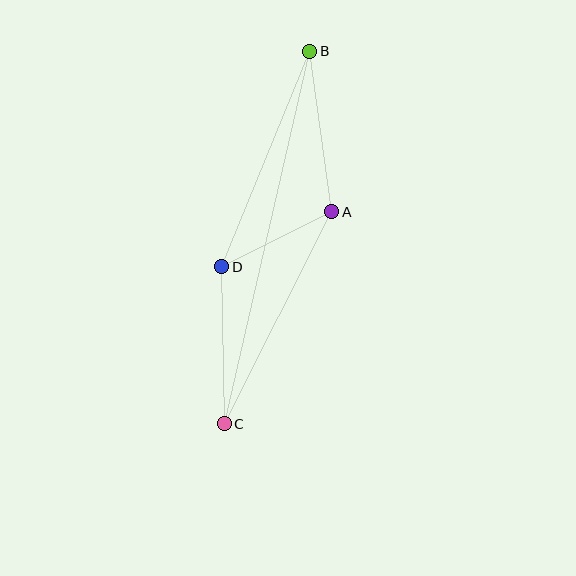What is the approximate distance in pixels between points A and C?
The distance between A and C is approximately 238 pixels.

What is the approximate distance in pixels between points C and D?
The distance between C and D is approximately 157 pixels.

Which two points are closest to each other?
Points A and D are closest to each other.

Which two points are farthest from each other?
Points B and C are farthest from each other.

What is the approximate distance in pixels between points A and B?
The distance between A and B is approximately 162 pixels.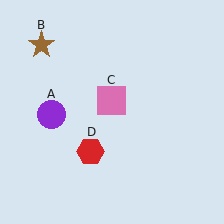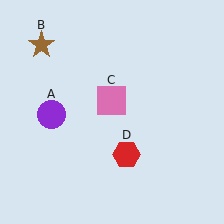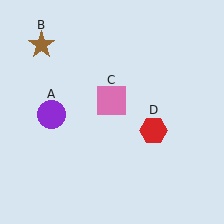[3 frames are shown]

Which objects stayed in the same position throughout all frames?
Purple circle (object A) and brown star (object B) and pink square (object C) remained stationary.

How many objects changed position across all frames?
1 object changed position: red hexagon (object D).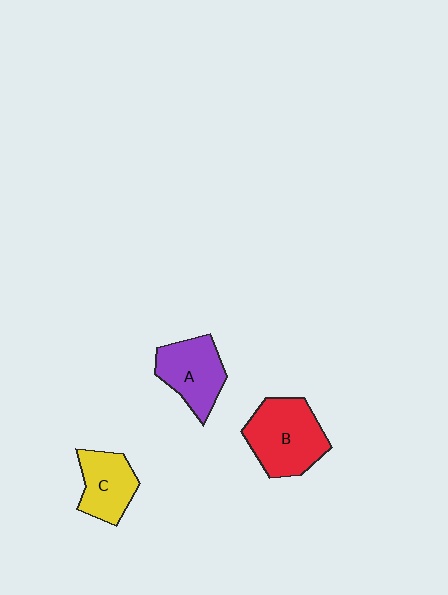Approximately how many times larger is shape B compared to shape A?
Approximately 1.3 times.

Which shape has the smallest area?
Shape C (yellow).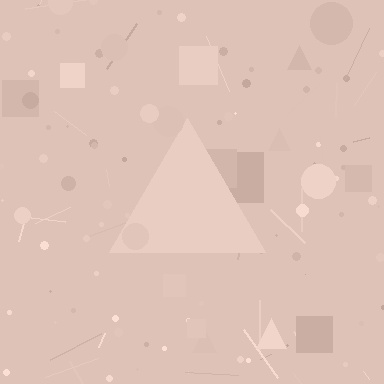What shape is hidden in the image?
A triangle is hidden in the image.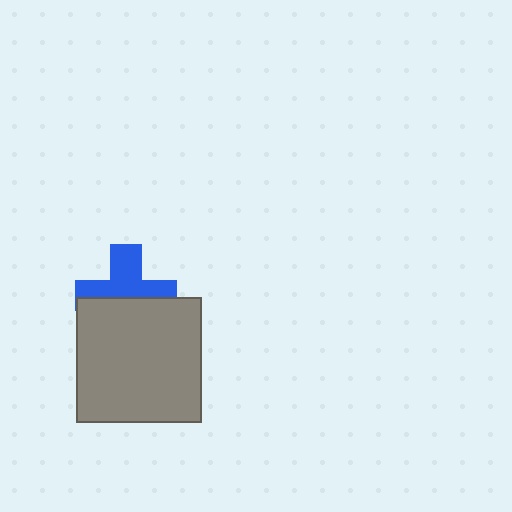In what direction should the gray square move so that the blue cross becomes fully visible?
The gray square should move down. That is the shortest direction to clear the overlap and leave the blue cross fully visible.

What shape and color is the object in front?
The object in front is a gray square.